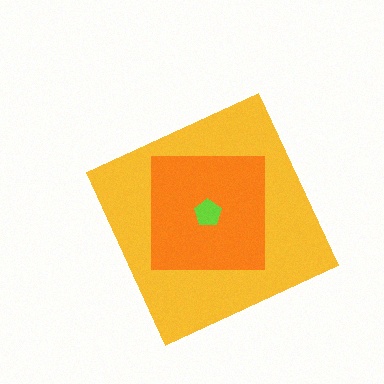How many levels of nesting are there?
3.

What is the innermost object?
The lime pentagon.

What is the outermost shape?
The yellow diamond.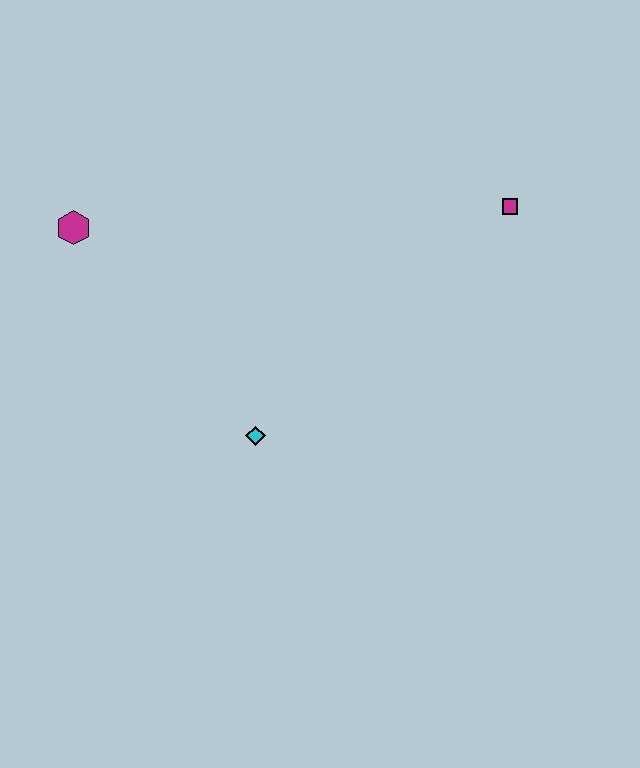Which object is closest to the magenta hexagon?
The cyan diamond is closest to the magenta hexagon.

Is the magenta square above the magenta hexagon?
Yes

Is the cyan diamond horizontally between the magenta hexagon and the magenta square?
Yes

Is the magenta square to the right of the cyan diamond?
Yes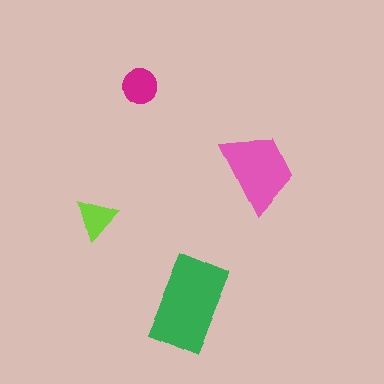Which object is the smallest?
The lime triangle.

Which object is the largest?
The green rectangle.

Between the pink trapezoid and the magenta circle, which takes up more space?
The pink trapezoid.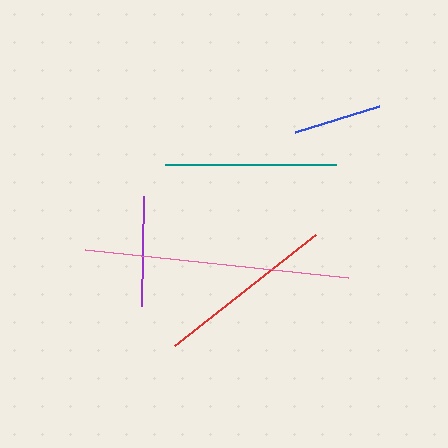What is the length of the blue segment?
The blue segment is approximately 88 pixels long.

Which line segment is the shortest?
The blue line is the shortest at approximately 88 pixels.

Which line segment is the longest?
The pink line is the longest at approximately 264 pixels.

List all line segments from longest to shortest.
From longest to shortest: pink, red, teal, purple, blue.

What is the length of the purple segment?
The purple segment is approximately 110 pixels long.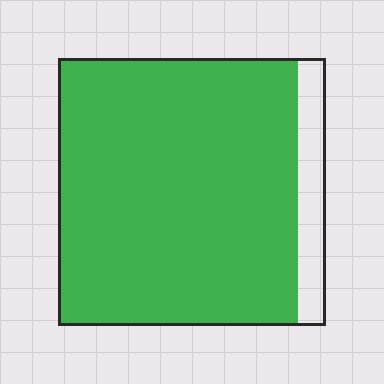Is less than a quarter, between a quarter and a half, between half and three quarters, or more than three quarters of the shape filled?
More than three quarters.